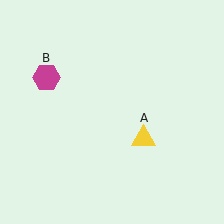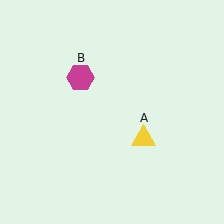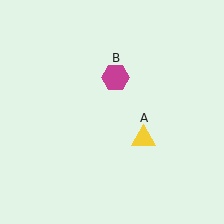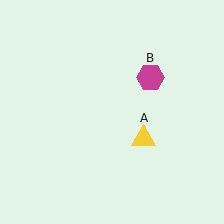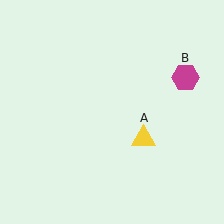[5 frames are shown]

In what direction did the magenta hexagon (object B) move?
The magenta hexagon (object B) moved right.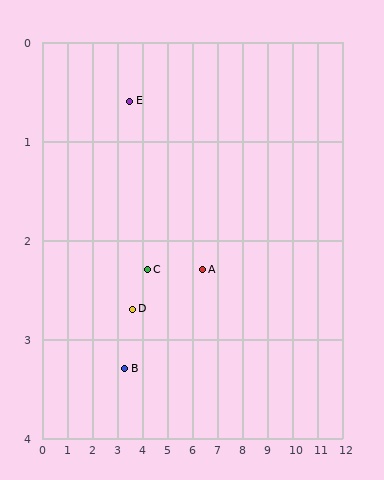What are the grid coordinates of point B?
Point B is at approximately (3.3, 3.3).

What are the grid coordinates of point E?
Point E is at approximately (3.5, 0.6).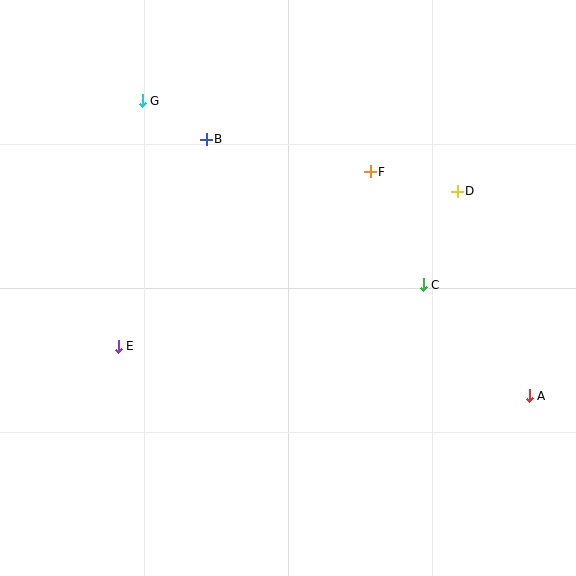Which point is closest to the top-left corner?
Point G is closest to the top-left corner.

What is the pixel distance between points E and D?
The distance between E and D is 373 pixels.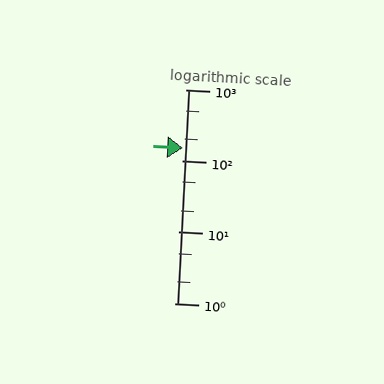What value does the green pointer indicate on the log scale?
The pointer indicates approximately 150.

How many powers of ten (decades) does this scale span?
The scale spans 3 decades, from 1 to 1000.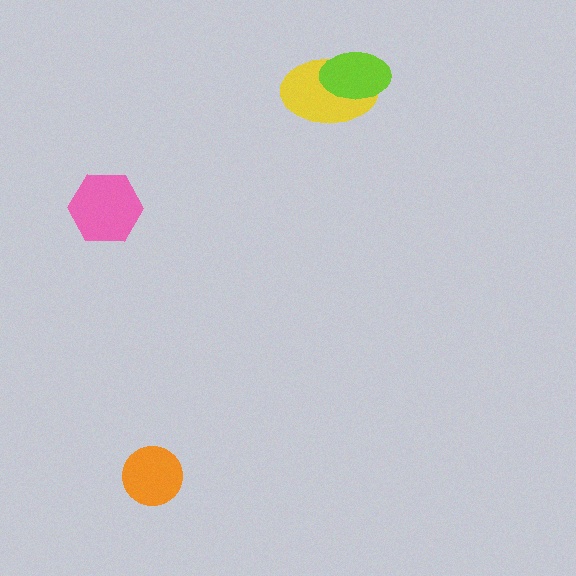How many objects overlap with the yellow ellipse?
1 object overlaps with the yellow ellipse.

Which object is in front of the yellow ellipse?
The lime ellipse is in front of the yellow ellipse.